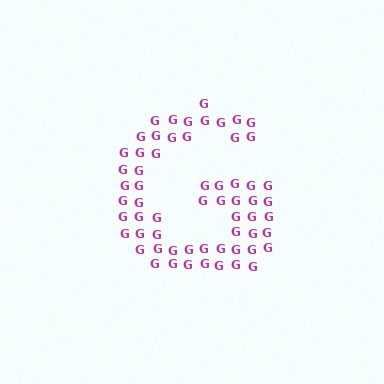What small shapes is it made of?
It is made of small letter G's.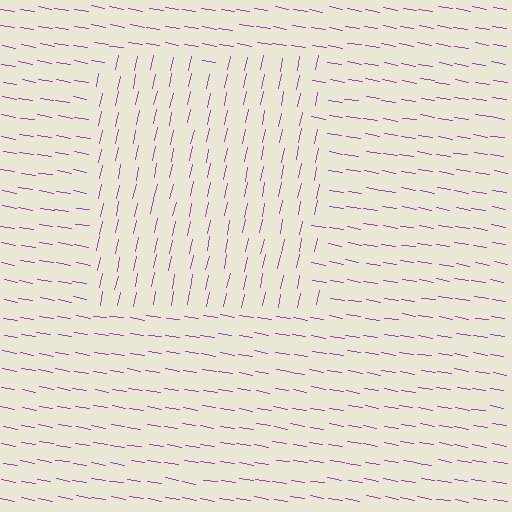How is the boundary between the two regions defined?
The boundary is defined purely by a change in line orientation (approximately 88 degrees difference). All lines are the same color and thickness.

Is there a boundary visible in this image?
Yes, there is a texture boundary formed by a change in line orientation.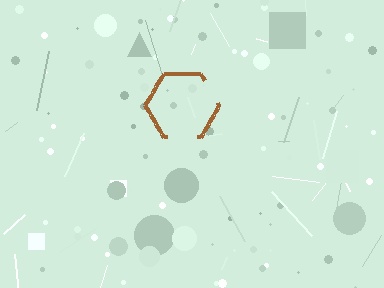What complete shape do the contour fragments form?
The contour fragments form a hexagon.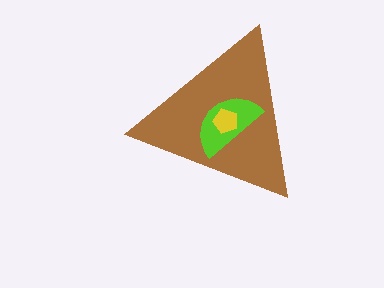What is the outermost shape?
The brown triangle.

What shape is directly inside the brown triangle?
The lime semicircle.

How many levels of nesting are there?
3.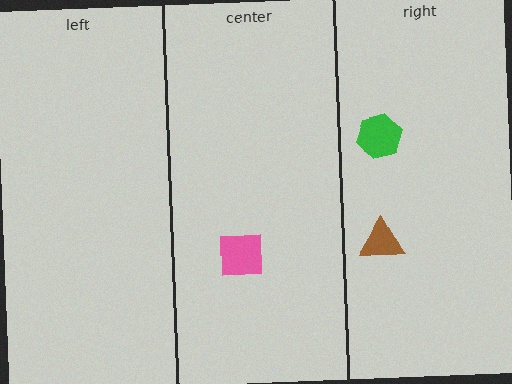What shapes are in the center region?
The pink square.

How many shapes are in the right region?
2.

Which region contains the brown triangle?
The right region.